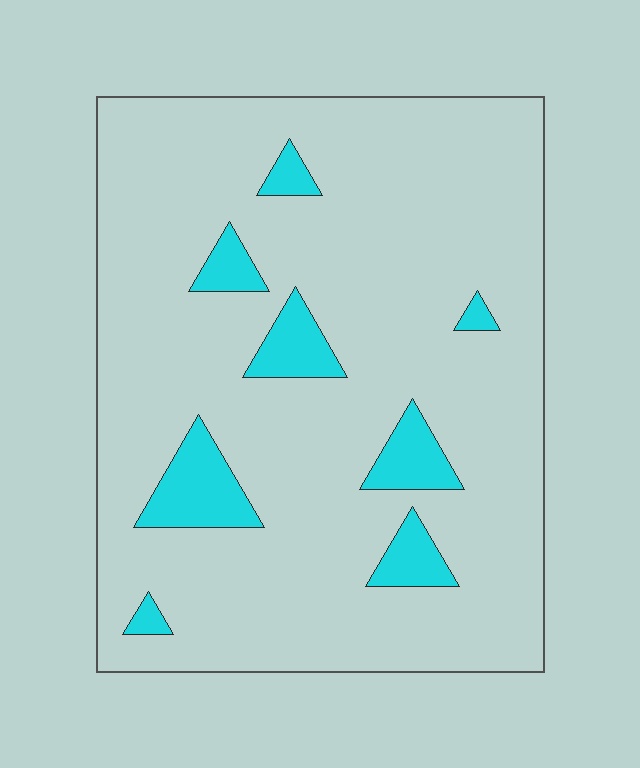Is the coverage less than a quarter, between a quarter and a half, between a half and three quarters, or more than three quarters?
Less than a quarter.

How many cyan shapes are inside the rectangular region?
8.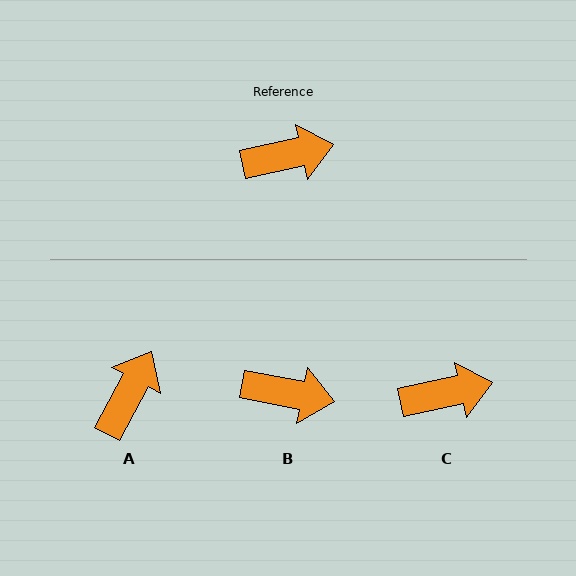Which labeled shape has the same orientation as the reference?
C.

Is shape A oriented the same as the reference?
No, it is off by about 50 degrees.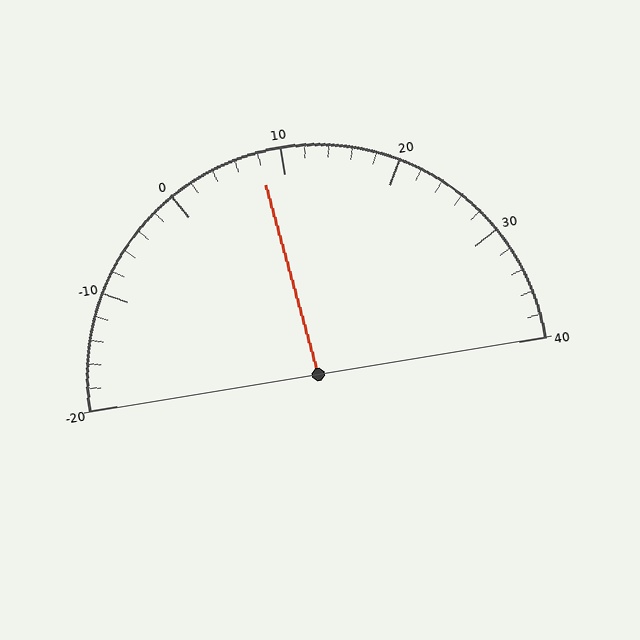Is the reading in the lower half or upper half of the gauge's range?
The reading is in the lower half of the range (-20 to 40).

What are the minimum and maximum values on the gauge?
The gauge ranges from -20 to 40.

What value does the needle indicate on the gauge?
The needle indicates approximately 8.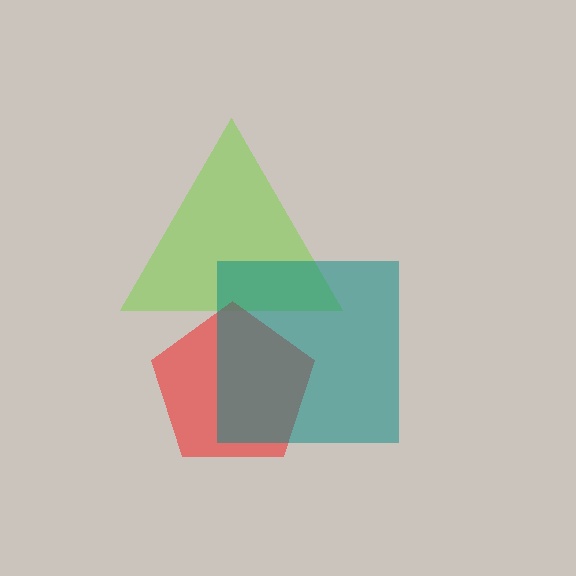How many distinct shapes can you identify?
There are 3 distinct shapes: a lime triangle, a red pentagon, a teal square.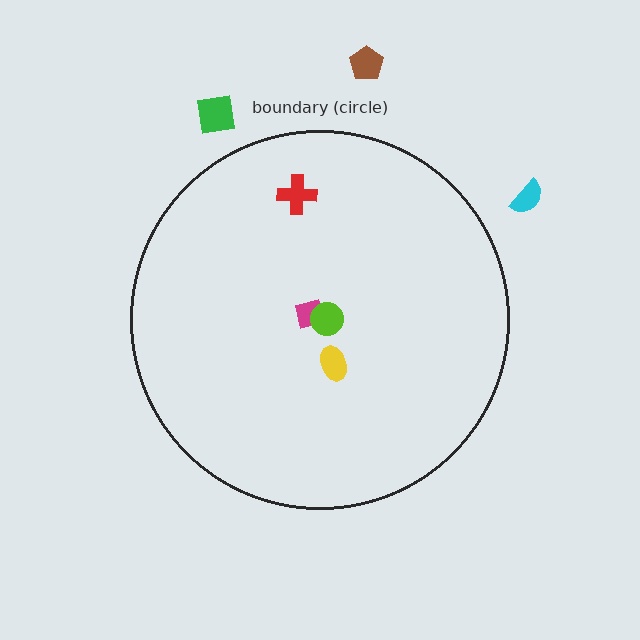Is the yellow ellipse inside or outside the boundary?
Inside.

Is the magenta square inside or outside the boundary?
Inside.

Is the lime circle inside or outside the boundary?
Inside.